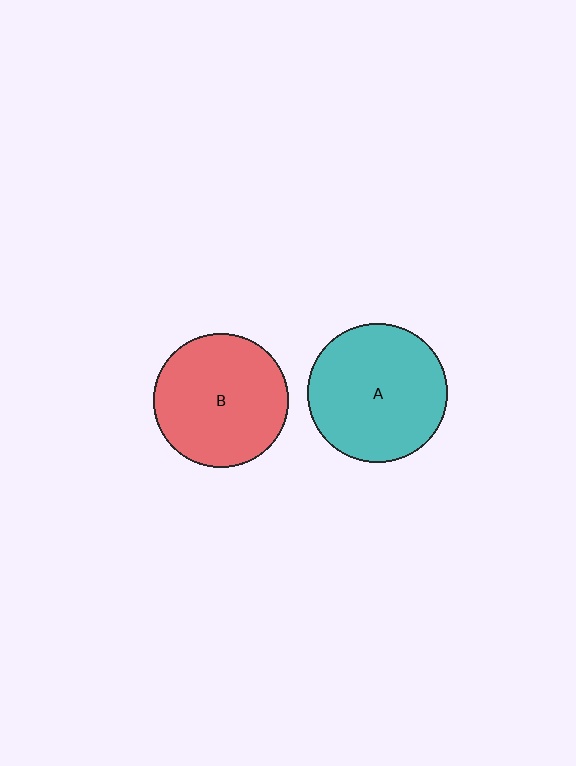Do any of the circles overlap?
No, none of the circles overlap.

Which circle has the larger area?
Circle A (teal).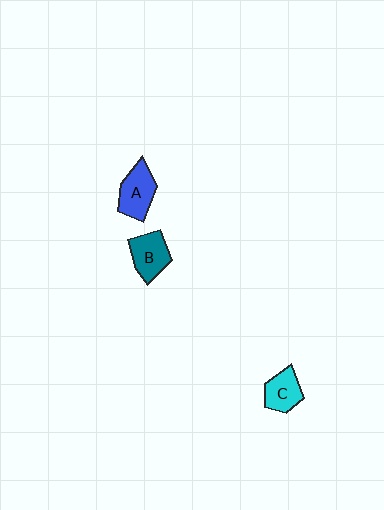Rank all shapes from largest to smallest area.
From largest to smallest: A (blue), B (teal), C (cyan).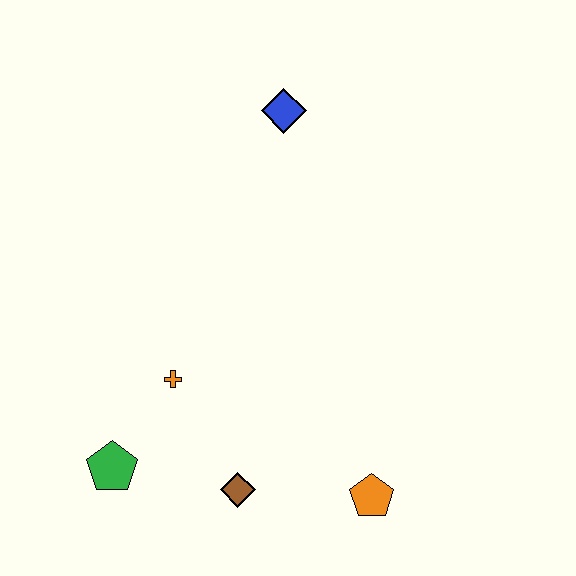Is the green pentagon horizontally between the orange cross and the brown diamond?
No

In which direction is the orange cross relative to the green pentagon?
The orange cross is above the green pentagon.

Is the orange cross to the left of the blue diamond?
Yes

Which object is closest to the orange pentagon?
The brown diamond is closest to the orange pentagon.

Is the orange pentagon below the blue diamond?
Yes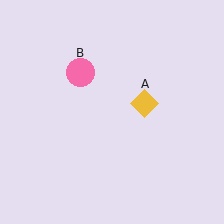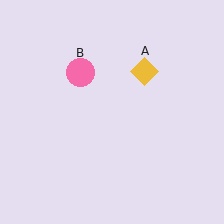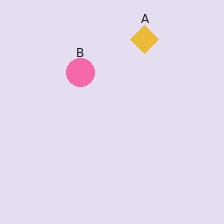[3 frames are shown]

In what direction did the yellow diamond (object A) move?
The yellow diamond (object A) moved up.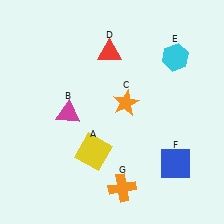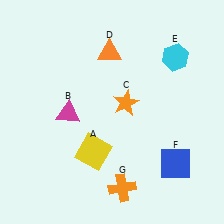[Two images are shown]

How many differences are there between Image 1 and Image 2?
There is 1 difference between the two images.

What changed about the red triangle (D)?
In Image 1, D is red. In Image 2, it changed to orange.